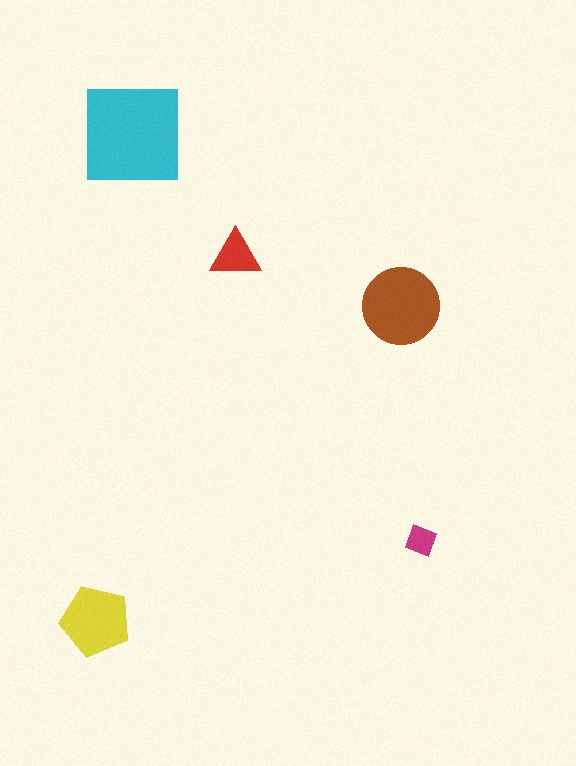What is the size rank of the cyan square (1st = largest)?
1st.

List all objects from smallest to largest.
The magenta diamond, the red triangle, the yellow pentagon, the brown circle, the cyan square.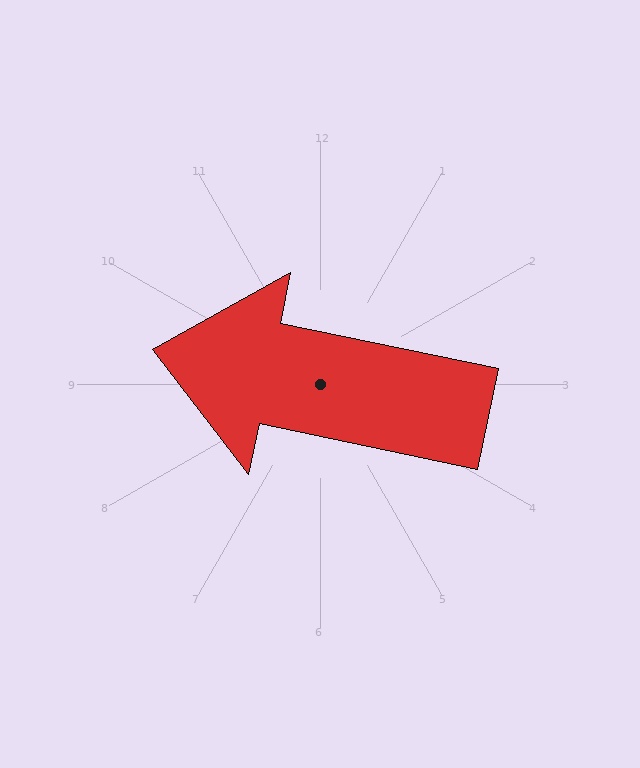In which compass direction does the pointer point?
West.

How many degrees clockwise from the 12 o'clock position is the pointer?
Approximately 282 degrees.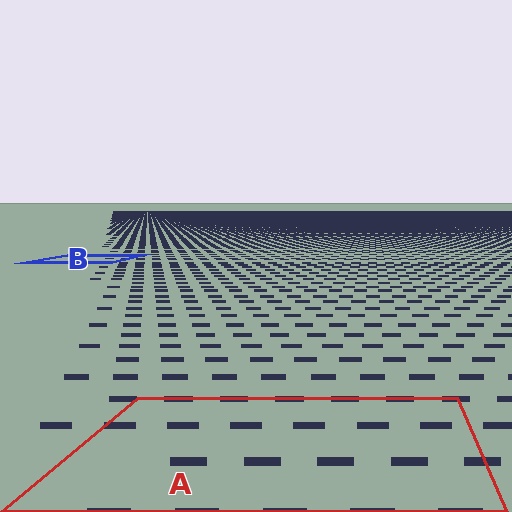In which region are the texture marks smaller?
The texture marks are smaller in region B, because it is farther away.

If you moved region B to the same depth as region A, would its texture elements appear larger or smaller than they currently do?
They would appear larger. At a closer depth, the same texture elements are projected at a bigger on-screen size.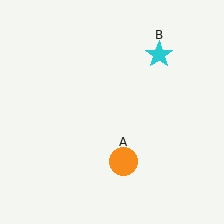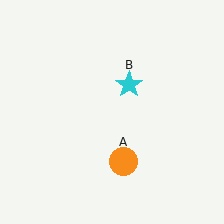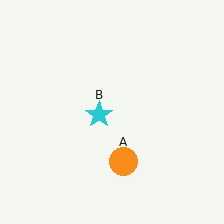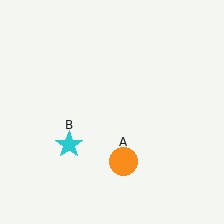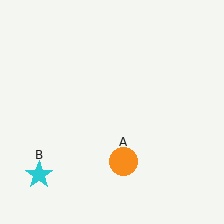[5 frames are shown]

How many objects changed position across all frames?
1 object changed position: cyan star (object B).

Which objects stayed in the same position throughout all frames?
Orange circle (object A) remained stationary.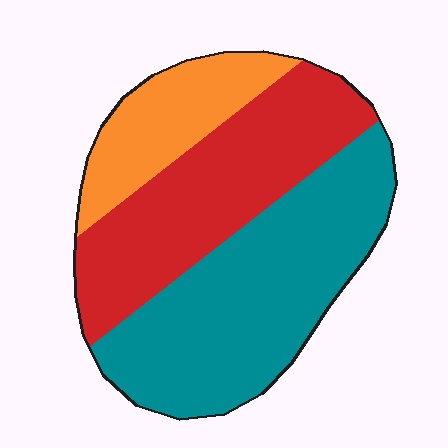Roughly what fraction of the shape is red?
Red takes up between a quarter and a half of the shape.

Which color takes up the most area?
Teal, at roughly 45%.